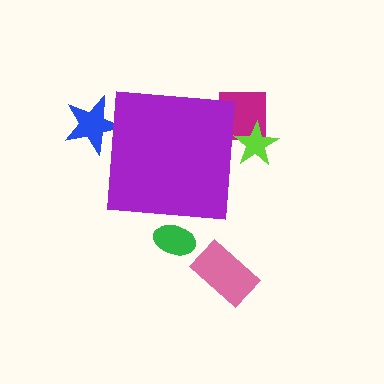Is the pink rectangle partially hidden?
No, the pink rectangle is fully visible.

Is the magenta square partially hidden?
Yes, the magenta square is partially hidden behind the purple square.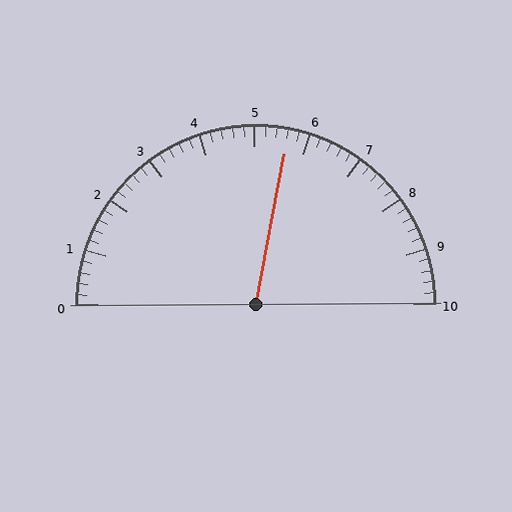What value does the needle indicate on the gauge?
The needle indicates approximately 5.6.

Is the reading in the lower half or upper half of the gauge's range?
The reading is in the upper half of the range (0 to 10).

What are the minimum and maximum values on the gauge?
The gauge ranges from 0 to 10.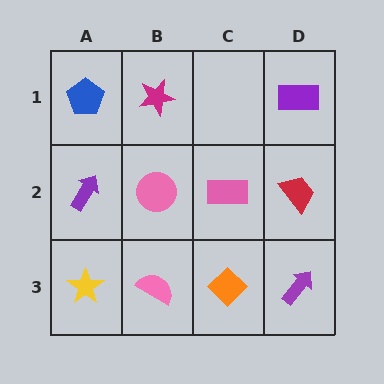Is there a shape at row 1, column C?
No, that cell is empty.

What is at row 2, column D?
A red trapezoid.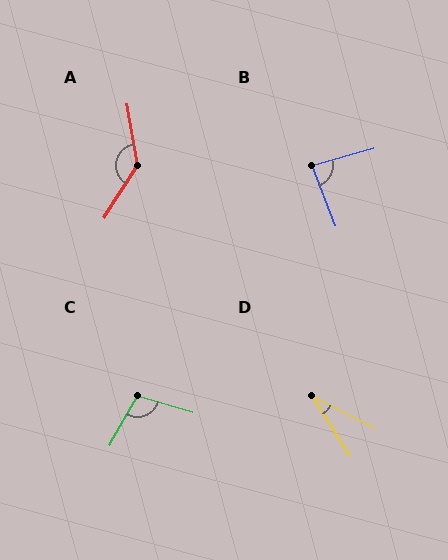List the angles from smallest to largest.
D (30°), B (84°), C (103°), A (138°).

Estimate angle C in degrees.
Approximately 103 degrees.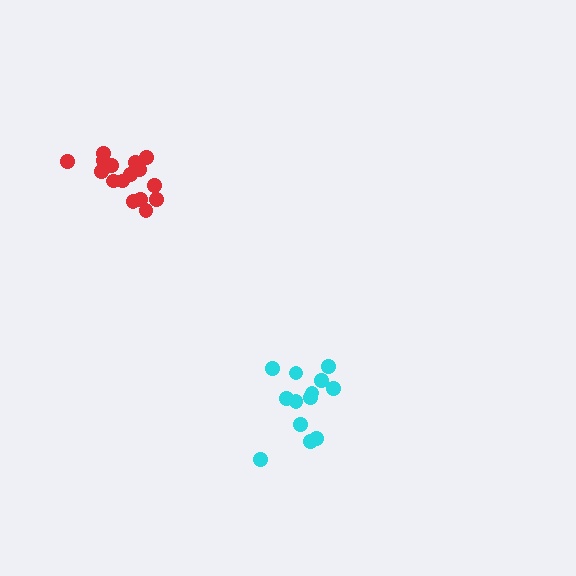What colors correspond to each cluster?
The clusters are colored: red, cyan.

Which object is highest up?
The red cluster is topmost.